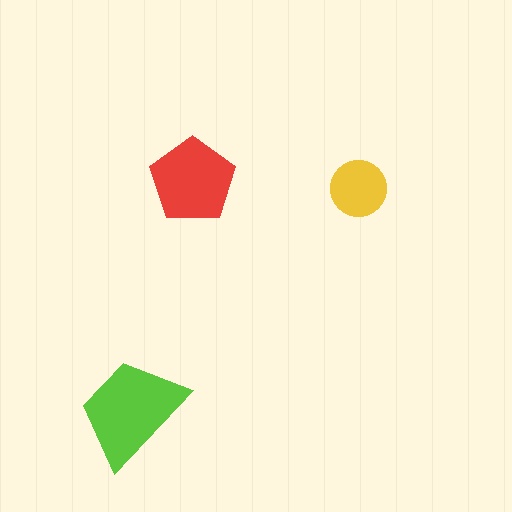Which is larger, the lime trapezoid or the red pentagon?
The lime trapezoid.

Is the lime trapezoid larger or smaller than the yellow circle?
Larger.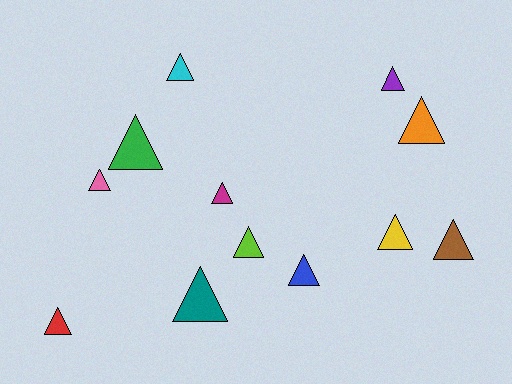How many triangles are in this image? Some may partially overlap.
There are 12 triangles.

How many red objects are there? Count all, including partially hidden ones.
There is 1 red object.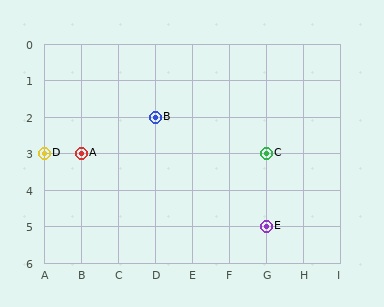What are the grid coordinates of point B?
Point B is at grid coordinates (D, 2).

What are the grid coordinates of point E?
Point E is at grid coordinates (G, 5).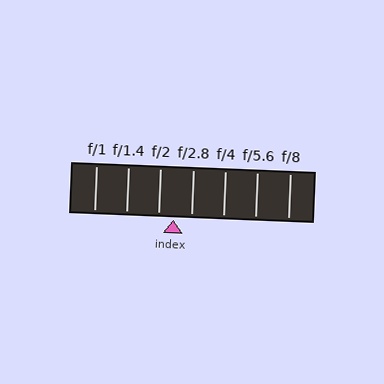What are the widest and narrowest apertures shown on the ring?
The widest aperture shown is f/1 and the narrowest is f/8.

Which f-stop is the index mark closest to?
The index mark is closest to f/2.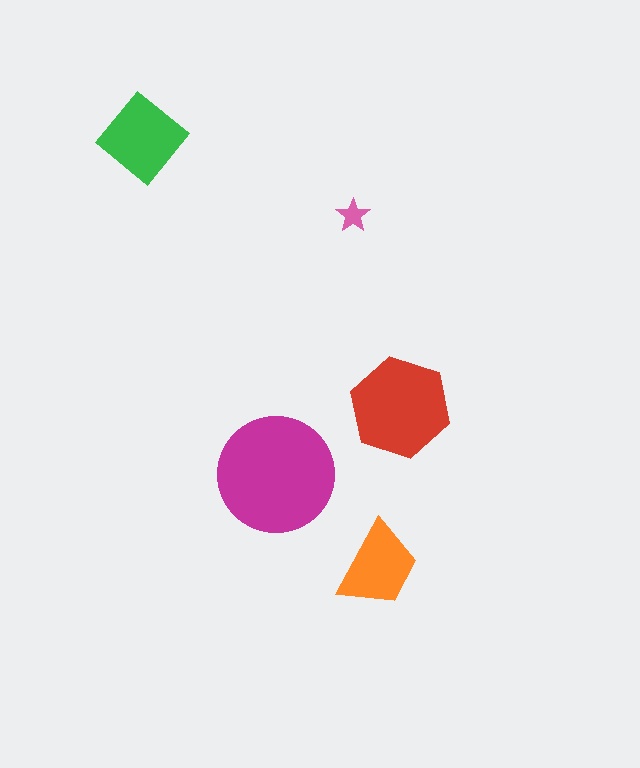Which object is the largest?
The magenta circle.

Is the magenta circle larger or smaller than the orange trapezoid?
Larger.